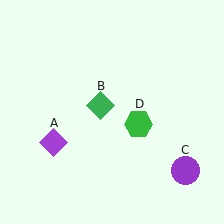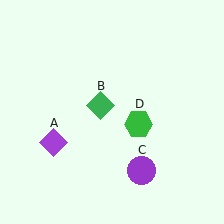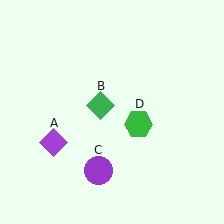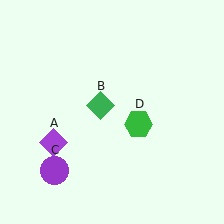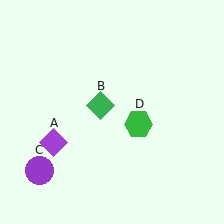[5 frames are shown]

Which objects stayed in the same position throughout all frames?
Purple diamond (object A) and green diamond (object B) and green hexagon (object D) remained stationary.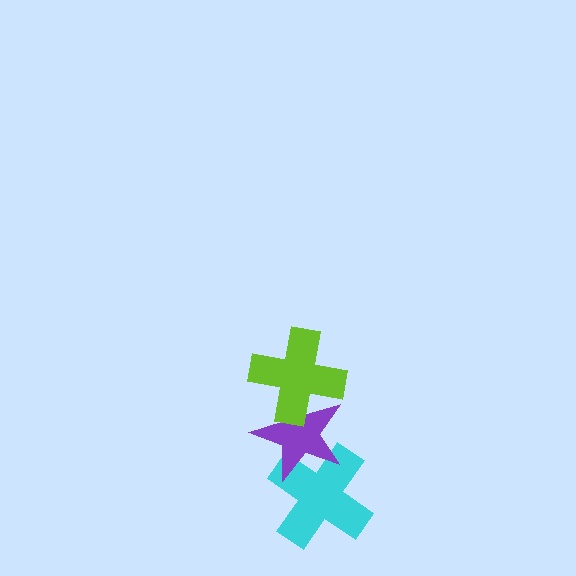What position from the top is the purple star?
The purple star is 2nd from the top.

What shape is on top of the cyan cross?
The purple star is on top of the cyan cross.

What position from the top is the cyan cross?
The cyan cross is 3rd from the top.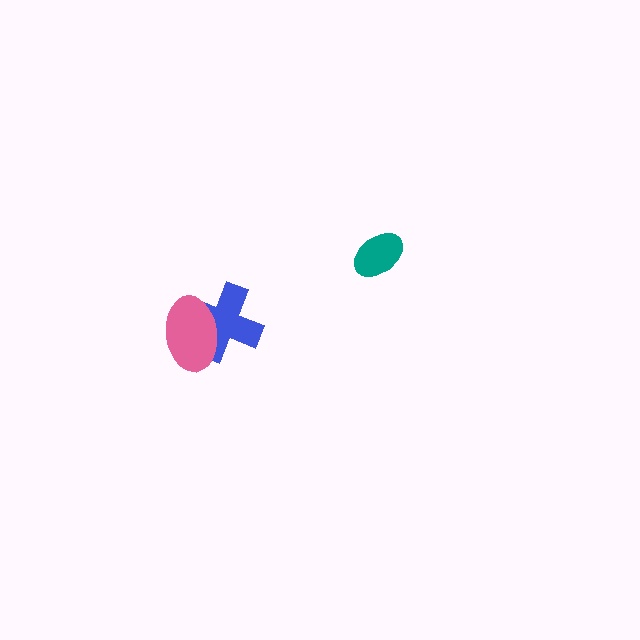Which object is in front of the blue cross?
The pink ellipse is in front of the blue cross.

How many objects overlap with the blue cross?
1 object overlaps with the blue cross.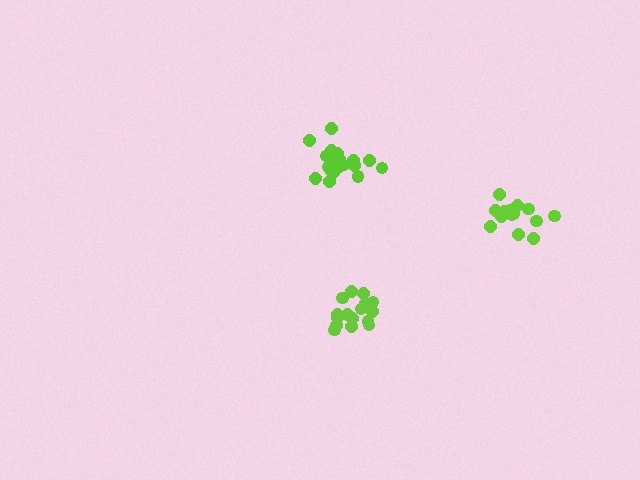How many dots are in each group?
Group 1: 19 dots, Group 2: 15 dots, Group 3: 16 dots (50 total).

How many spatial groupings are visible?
There are 3 spatial groupings.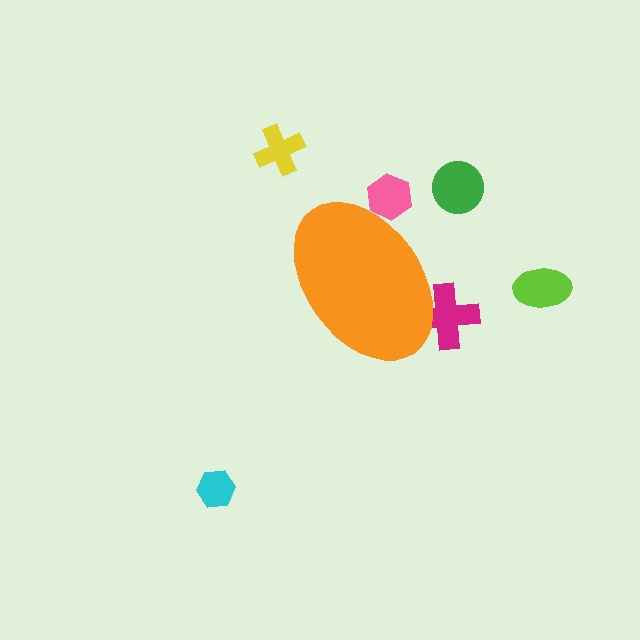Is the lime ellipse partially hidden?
No, the lime ellipse is fully visible.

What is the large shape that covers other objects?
An orange ellipse.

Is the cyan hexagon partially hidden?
No, the cyan hexagon is fully visible.